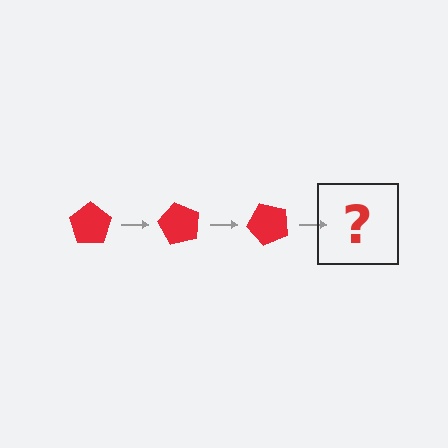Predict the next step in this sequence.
The next step is a red pentagon rotated 180 degrees.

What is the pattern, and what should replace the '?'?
The pattern is that the pentagon rotates 60 degrees each step. The '?' should be a red pentagon rotated 180 degrees.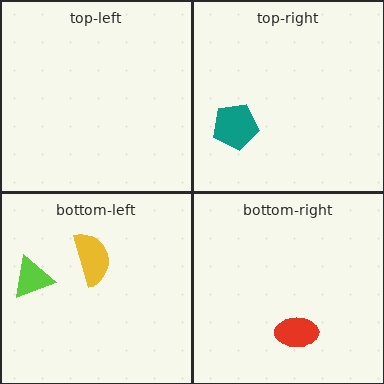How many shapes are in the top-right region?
1.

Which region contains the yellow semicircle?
The bottom-left region.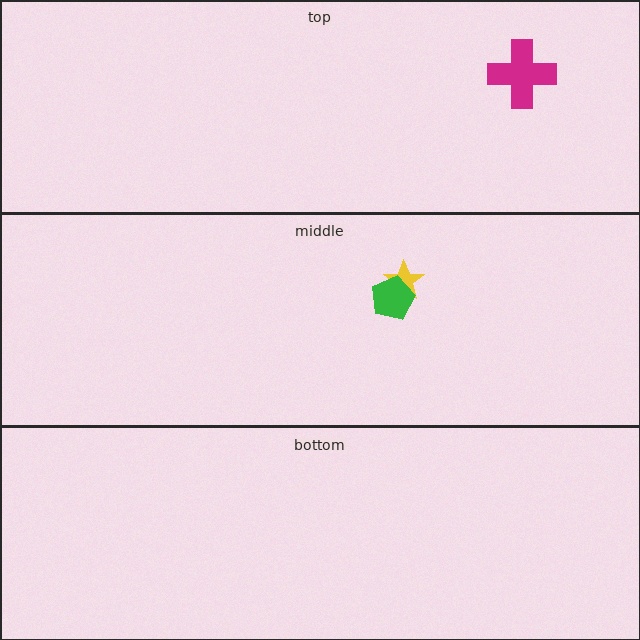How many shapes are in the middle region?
2.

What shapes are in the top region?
The magenta cross.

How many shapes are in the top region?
1.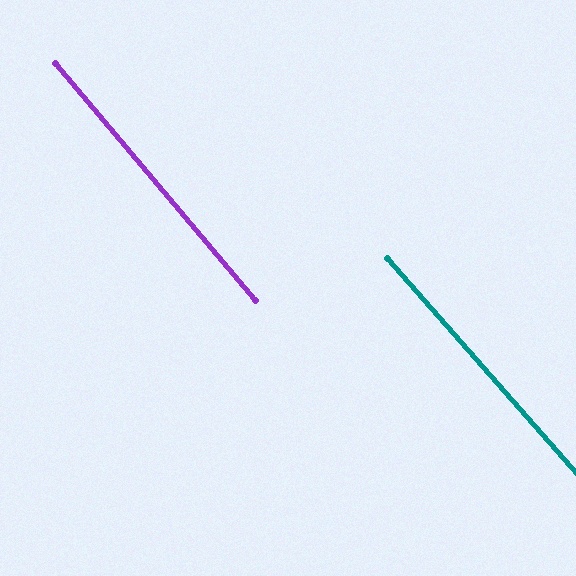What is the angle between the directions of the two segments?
Approximately 1 degree.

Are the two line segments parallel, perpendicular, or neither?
Parallel — their directions differ by only 1.3°.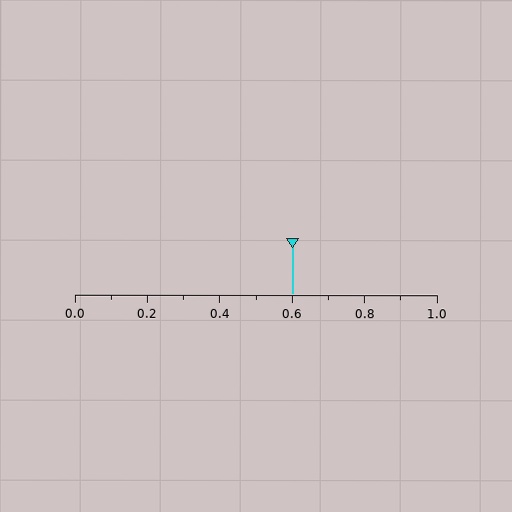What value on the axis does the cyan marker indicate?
The marker indicates approximately 0.6.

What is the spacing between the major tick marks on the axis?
The major ticks are spaced 0.2 apart.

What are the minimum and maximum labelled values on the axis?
The axis runs from 0.0 to 1.0.